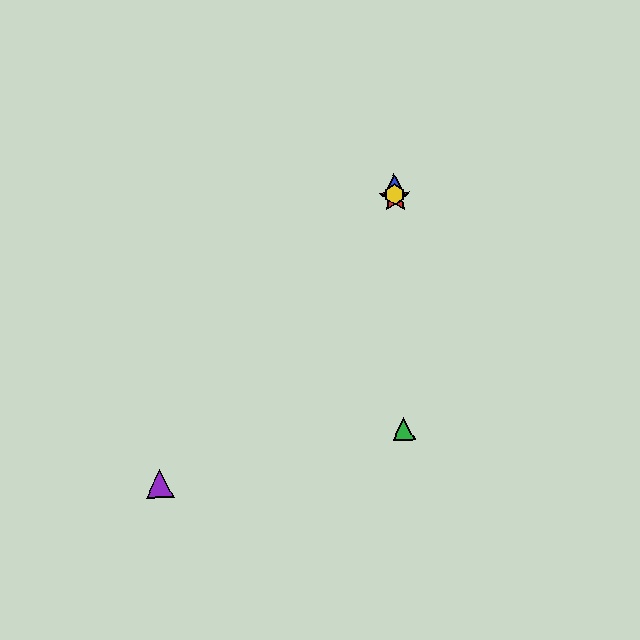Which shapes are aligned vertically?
The red star, the blue triangle, the green triangle, the yellow hexagon are aligned vertically.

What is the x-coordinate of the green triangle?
The green triangle is at x≈404.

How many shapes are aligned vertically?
4 shapes (the red star, the blue triangle, the green triangle, the yellow hexagon) are aligned vertically.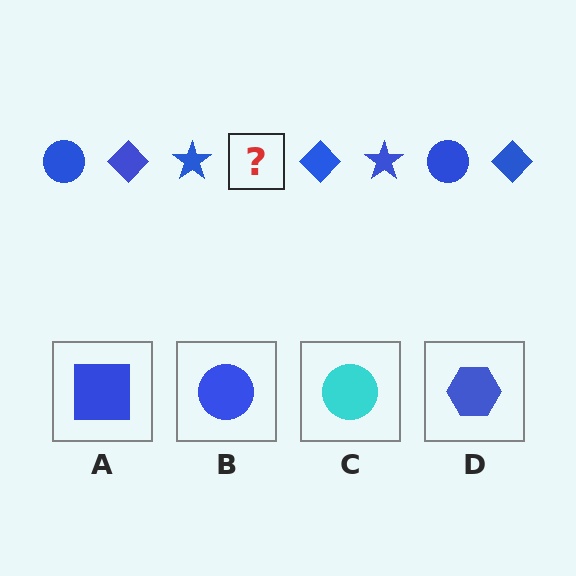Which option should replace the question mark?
Option B.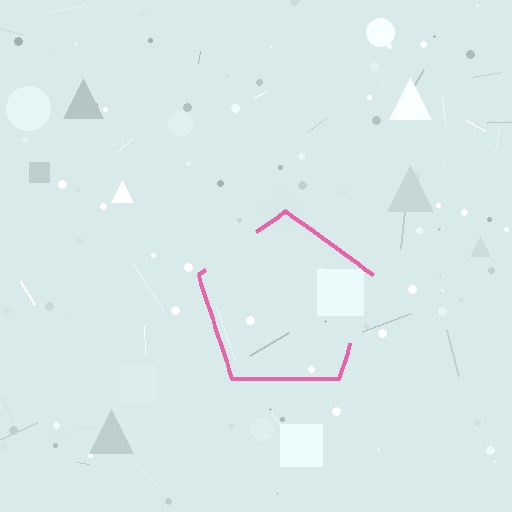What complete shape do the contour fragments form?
The contour fragments form a pentagon.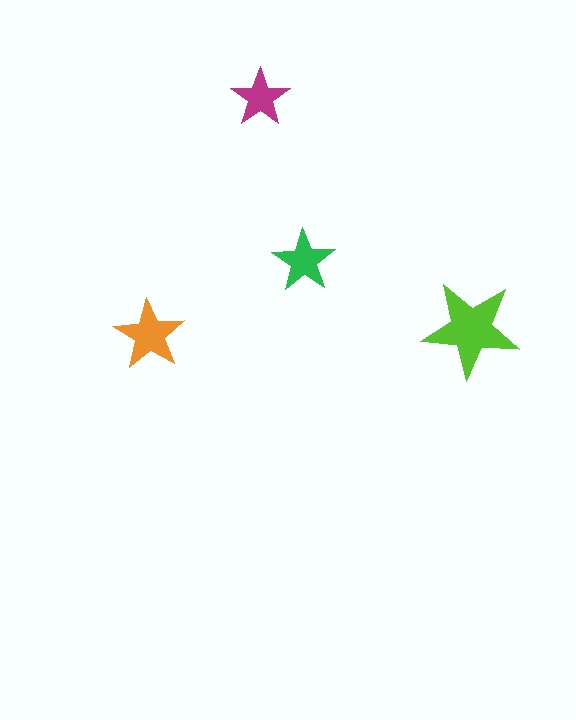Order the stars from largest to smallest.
the lime one, the orange one, the green one, the magenta one.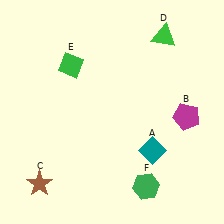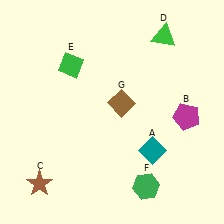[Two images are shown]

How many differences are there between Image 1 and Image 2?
There is 1 difference between the two images.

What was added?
A brown diamond (G) was added in Image 2.